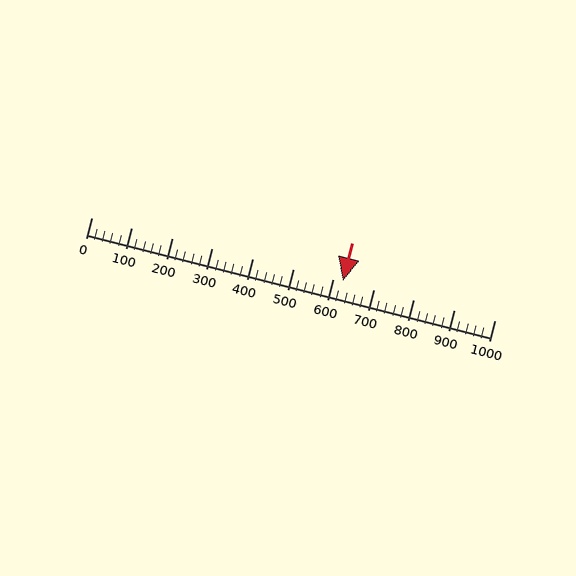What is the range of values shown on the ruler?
The ruler shows values from 0 to 1000.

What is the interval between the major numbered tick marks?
The major tick marks are spaced 100 units apart.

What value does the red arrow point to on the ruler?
The red arrow points to approximately 624.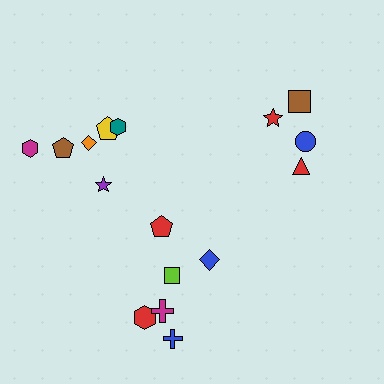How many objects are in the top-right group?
There are 4 objects.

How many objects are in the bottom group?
There are 6 objects.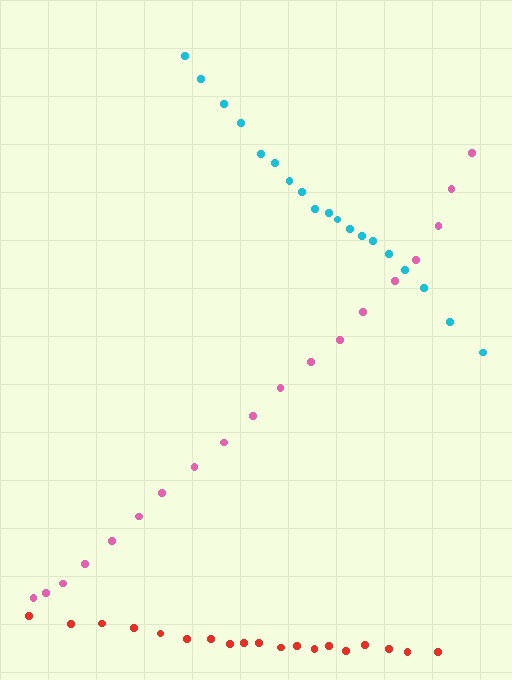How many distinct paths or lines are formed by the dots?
There are 3 distinct paths.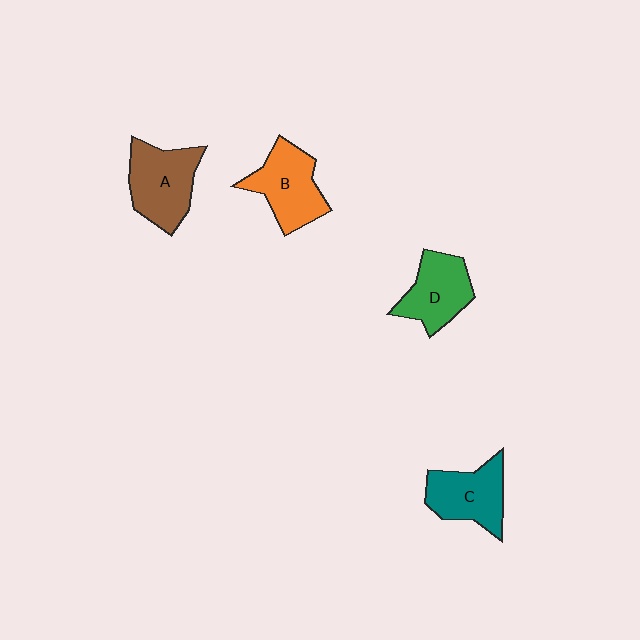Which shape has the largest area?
Shape A (brown).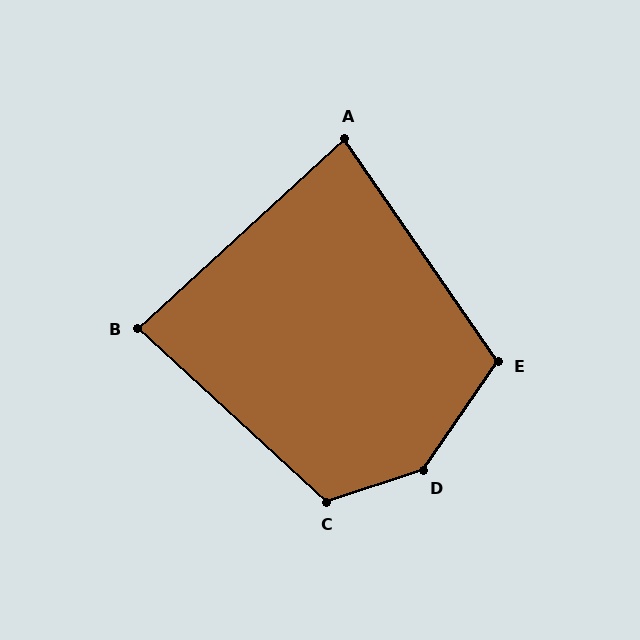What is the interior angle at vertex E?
Approximately 111 degrees (obtuse).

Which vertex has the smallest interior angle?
A, at approximately 82 degrees.